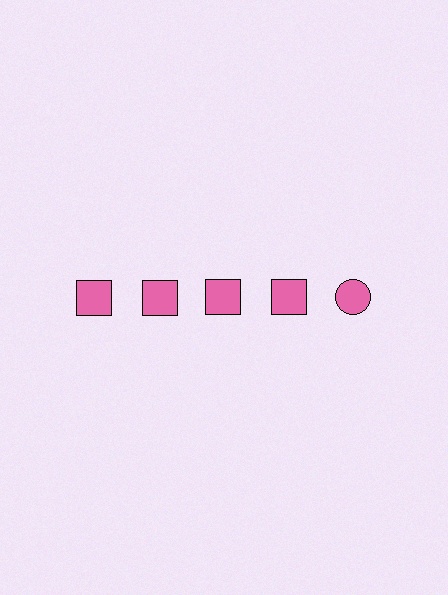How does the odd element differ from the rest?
It has a different shape: circle instead of square.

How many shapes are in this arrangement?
There are 5 shapes arranged in a grid pattern.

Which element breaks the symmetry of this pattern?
The pink circle in the top row, rightmost column breaks the symmetry. All other shapes are pink squares.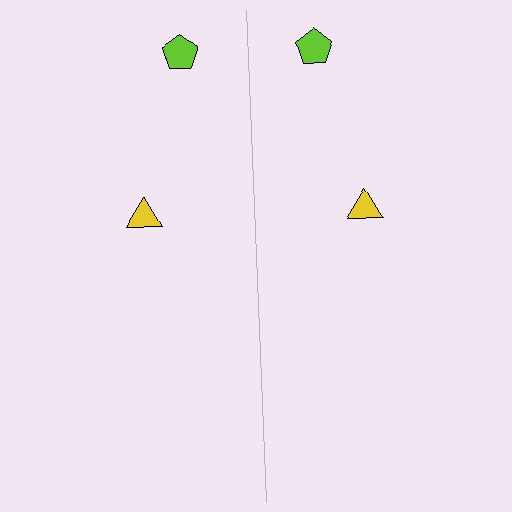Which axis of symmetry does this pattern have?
The pattern has a vertical axis of symmetry running through the center of the image.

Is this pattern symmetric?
Yes, this pattern has bilateral (reflection) symmetry.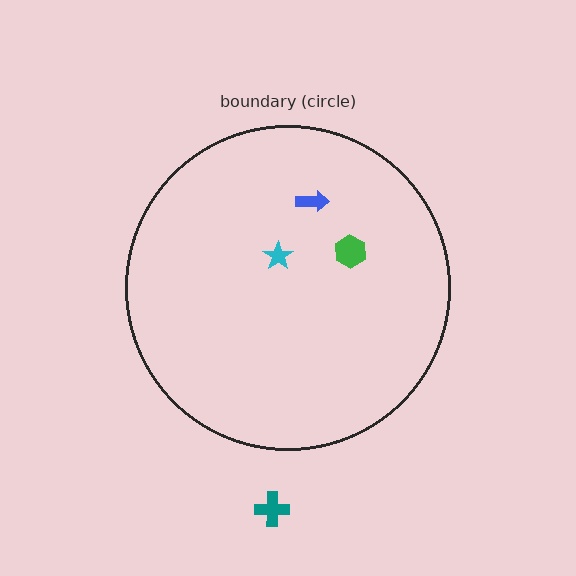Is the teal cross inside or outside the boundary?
Outside.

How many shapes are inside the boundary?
3 inside, 1 outside.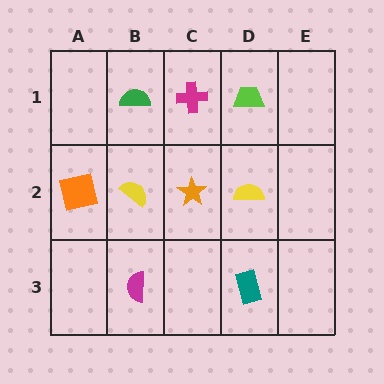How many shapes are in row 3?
2 shapes.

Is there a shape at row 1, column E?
No, that cell is empty.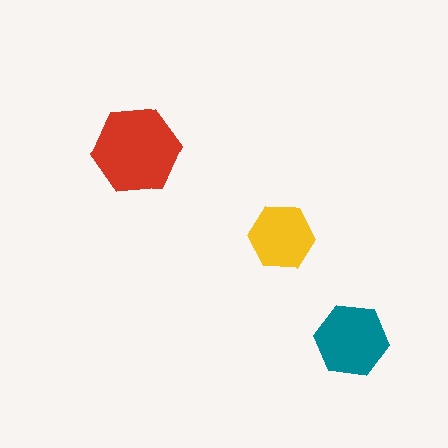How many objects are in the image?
There are 3 objects in the image.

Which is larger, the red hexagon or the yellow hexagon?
The red one.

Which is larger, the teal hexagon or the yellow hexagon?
The teal one.